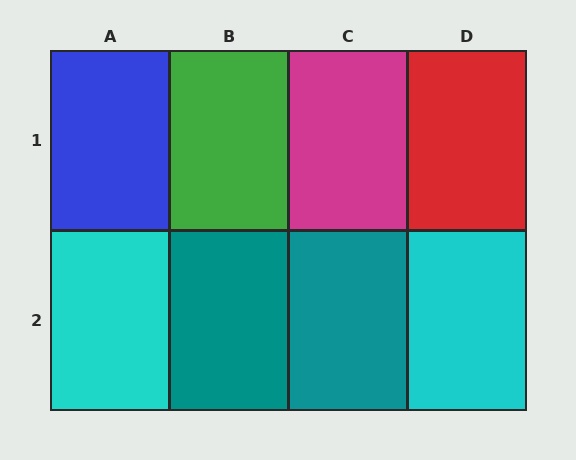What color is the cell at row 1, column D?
Red.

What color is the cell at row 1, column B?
Green.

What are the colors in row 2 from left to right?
Cyan, teal, teal, cyan.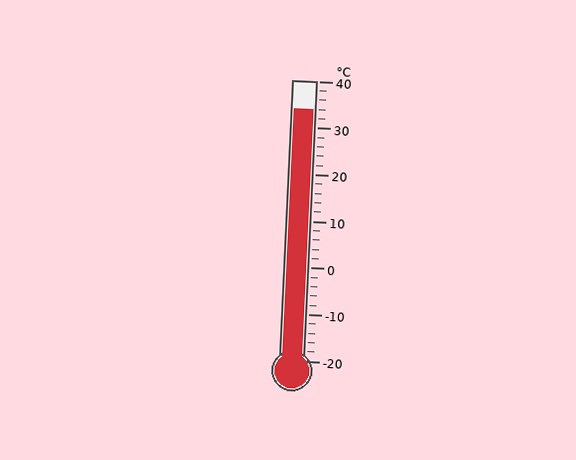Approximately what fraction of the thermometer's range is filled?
The thermometer is filled to approximately 90% of its range.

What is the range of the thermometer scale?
The thermometer scale ranges from -20°C to 40°C.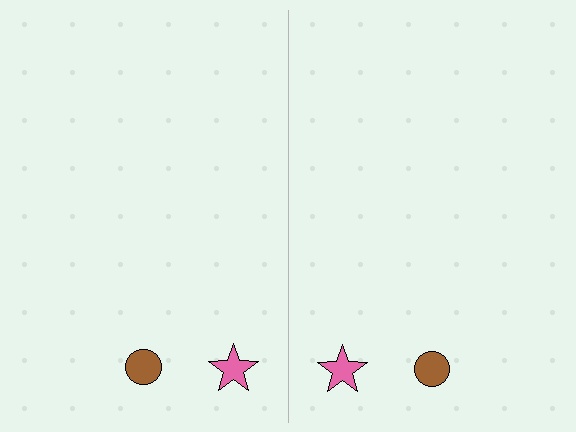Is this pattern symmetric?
Yes, this pattern has bilateral (reflection) symmetry.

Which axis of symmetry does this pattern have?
The pattern has a vertical axis of symmetry running through the center of the image.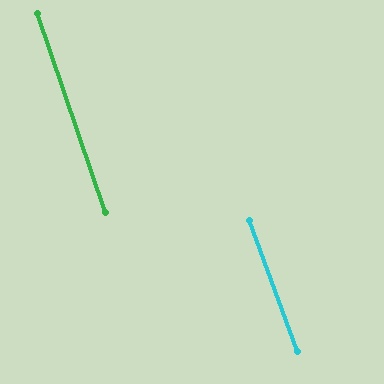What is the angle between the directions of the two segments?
Approximately 1 degree.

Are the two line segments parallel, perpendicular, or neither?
Parallel — their directions differ by only 1.3°.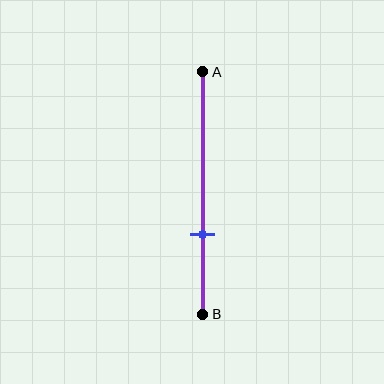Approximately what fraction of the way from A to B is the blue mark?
The blue mark is approximately 65% of the way from A to B.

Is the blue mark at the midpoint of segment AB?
No, the mark is at about 65% from A, not at the 50% midpoint.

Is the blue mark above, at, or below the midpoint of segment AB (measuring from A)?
The blue mark is below the midpoint of segment AB.